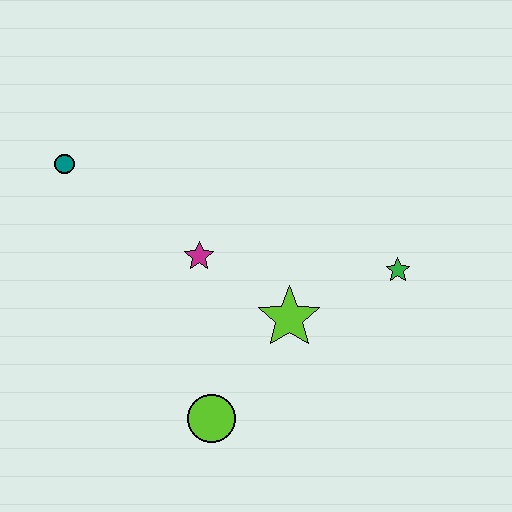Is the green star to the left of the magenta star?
No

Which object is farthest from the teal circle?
The green star is farthest from the teal circle.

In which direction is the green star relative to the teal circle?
The green star is to the right of the teal circle.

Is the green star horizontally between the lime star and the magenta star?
No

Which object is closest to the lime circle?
The lime star is closest to the lime circle.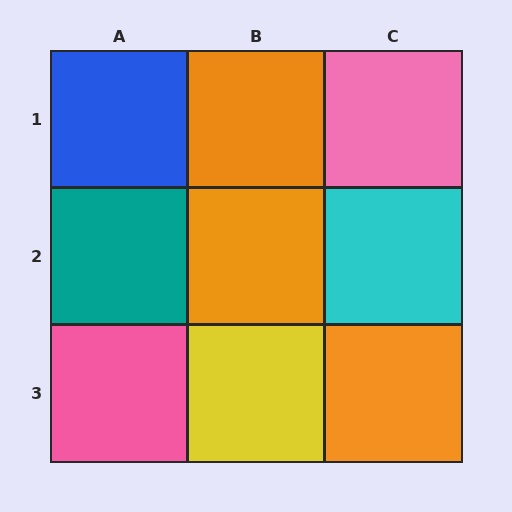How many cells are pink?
2 cells are pink.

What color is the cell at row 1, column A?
Blue.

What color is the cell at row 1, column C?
Pink.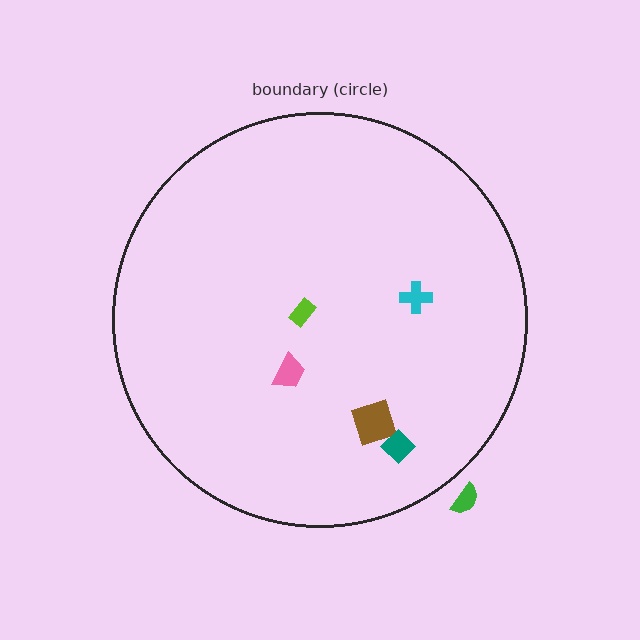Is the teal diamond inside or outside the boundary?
Inside.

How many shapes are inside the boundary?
5 inside, 1 outside.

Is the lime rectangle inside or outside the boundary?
Inside.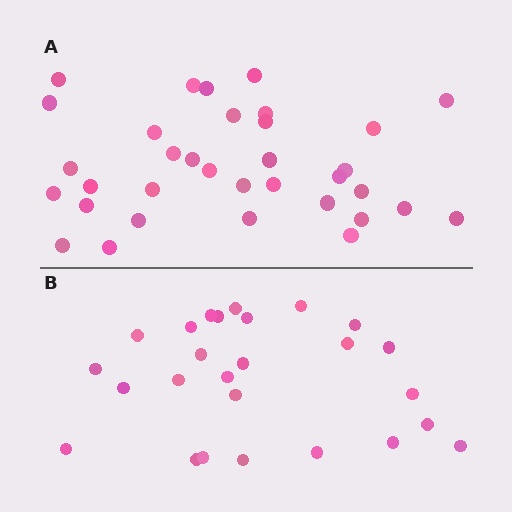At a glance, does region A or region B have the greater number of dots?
Region A (the top region) has more dots.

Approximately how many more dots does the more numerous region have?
Region A has roughly 8 or so more dots than region B.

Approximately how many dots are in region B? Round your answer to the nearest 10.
About 30 dots. (The exact count is 26, which rounds to 30.)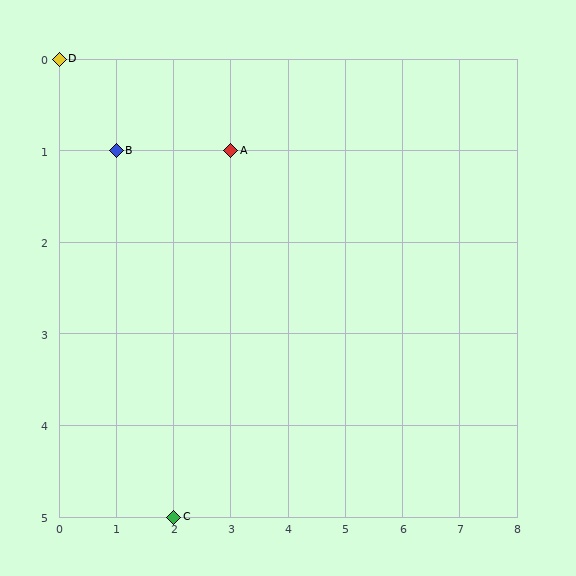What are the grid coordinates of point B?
Point B is at grid coordinates (1, 1).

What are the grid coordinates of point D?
Point D is at grid coordinates (0, 0).